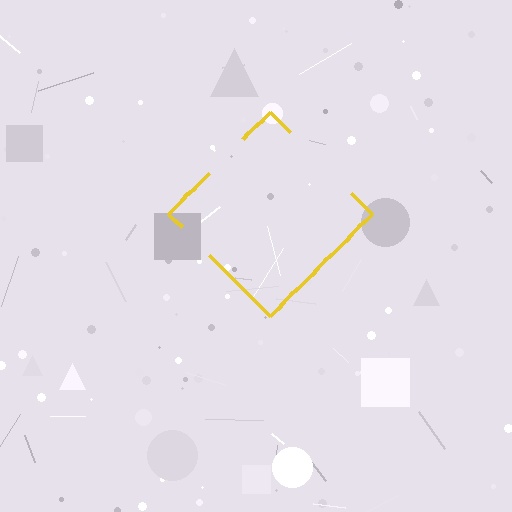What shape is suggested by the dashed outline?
The dashed outline suggests a diamond.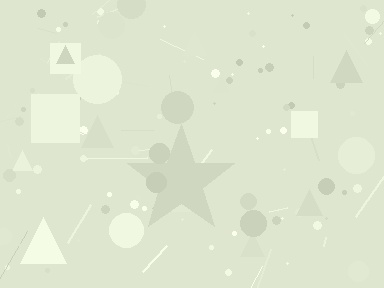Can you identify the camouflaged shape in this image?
The camouflaged shape is a star.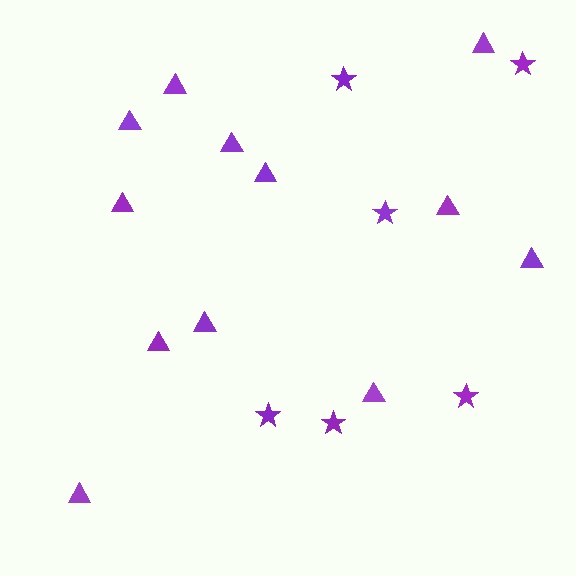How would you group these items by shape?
There are 2 groups: one group of triangles (12) and one group of stars (6).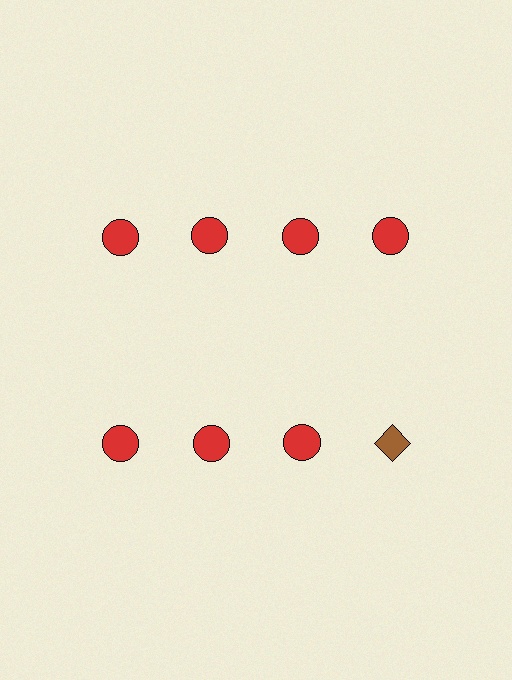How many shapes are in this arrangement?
There are 8 shapes arranged in a grid pattern.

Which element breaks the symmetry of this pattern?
The brown diamond in the second row, second from right column breaks the symmetry. All other shapes are red circles.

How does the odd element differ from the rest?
It differs in both color (brown instead of red) and shape (diamond instead of circle).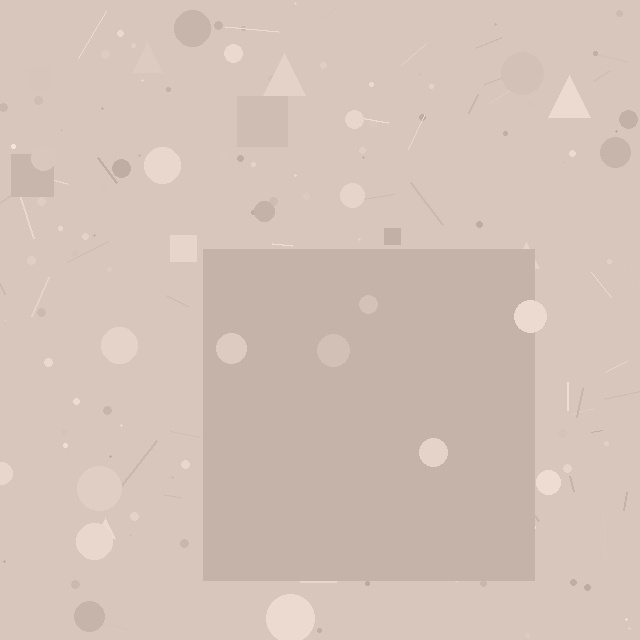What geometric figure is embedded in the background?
A square is embedded in the background.